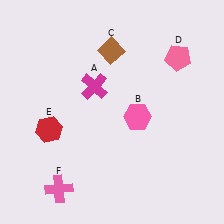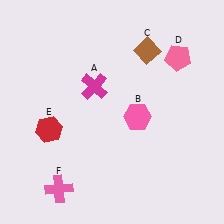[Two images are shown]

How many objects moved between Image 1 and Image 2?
1 object moved between the two images.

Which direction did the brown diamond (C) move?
The brown diamond (C) moved right.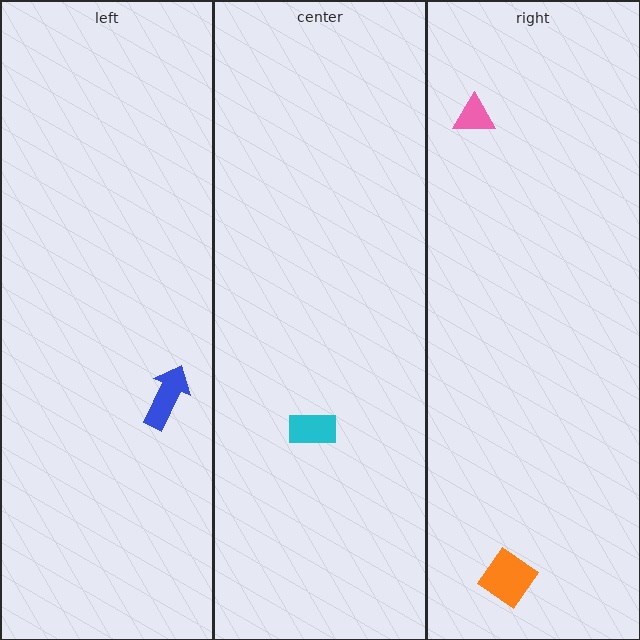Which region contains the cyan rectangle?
The center region.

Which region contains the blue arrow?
The left region.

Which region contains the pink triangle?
The right region.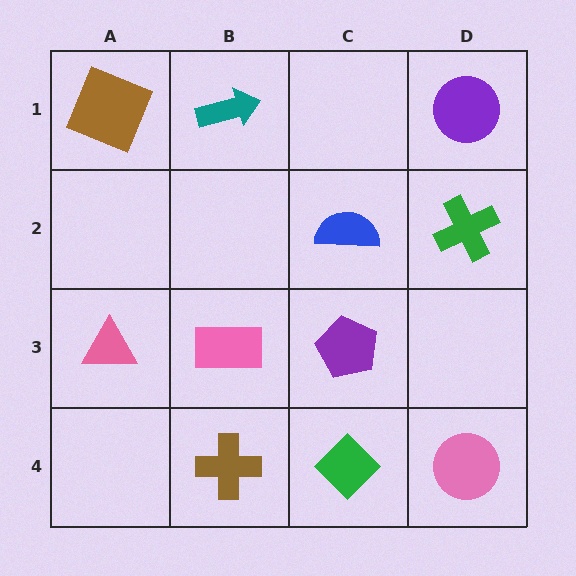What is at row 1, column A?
A brown square.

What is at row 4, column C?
A green diamond.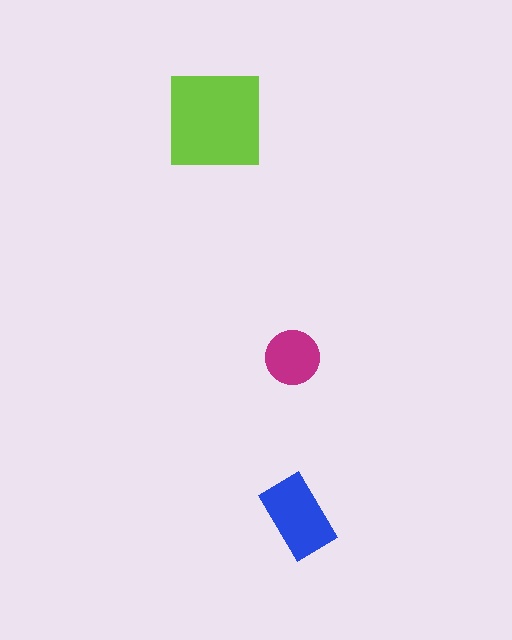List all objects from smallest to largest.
The magenta circle, the blue rectangle, the lime square.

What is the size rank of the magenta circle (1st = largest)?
3rd.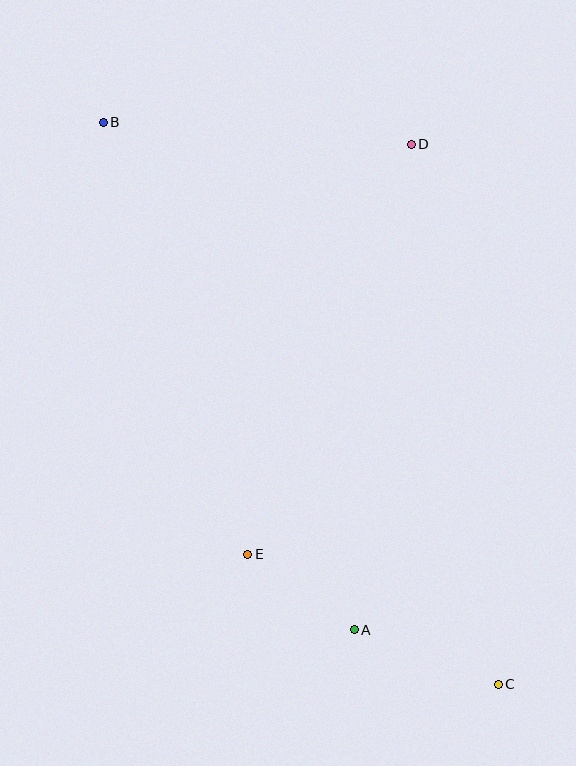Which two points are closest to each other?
Points A and E are closest to each other.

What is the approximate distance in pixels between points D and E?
The distance between D and E is approximately 441 pixels.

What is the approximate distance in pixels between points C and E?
The distance between C and E is approximately 282 pixels.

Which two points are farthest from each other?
Points B and C are farthest from each other.